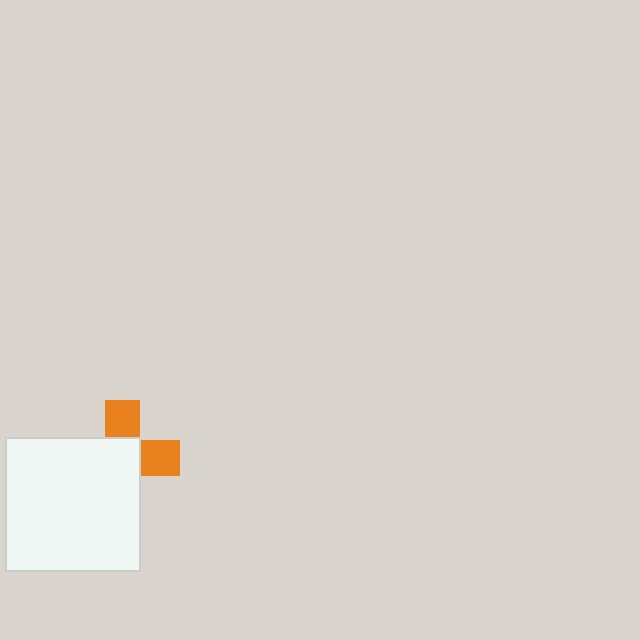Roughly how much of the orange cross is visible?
A small part of it is visible (roughly 39%).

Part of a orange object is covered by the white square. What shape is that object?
It is a cross.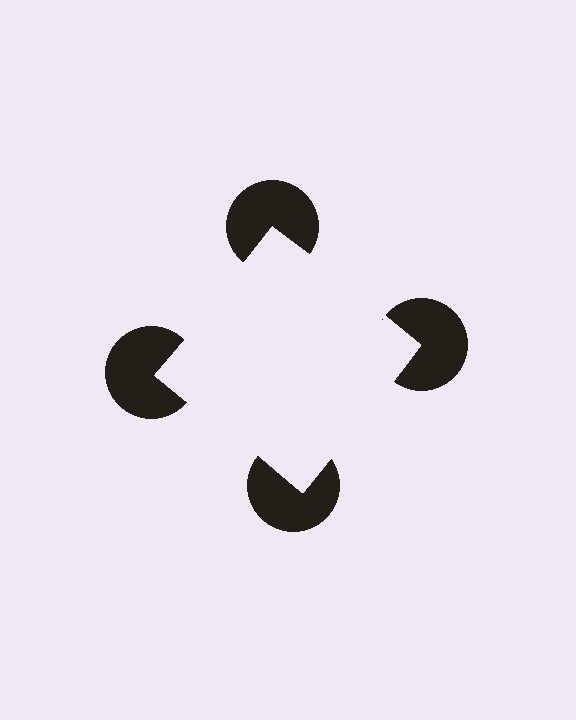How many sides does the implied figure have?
4 sides.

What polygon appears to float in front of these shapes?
An illusory square — its edges are inferred from the aligned wedge cuts in the pac-man discs, not physically drawn.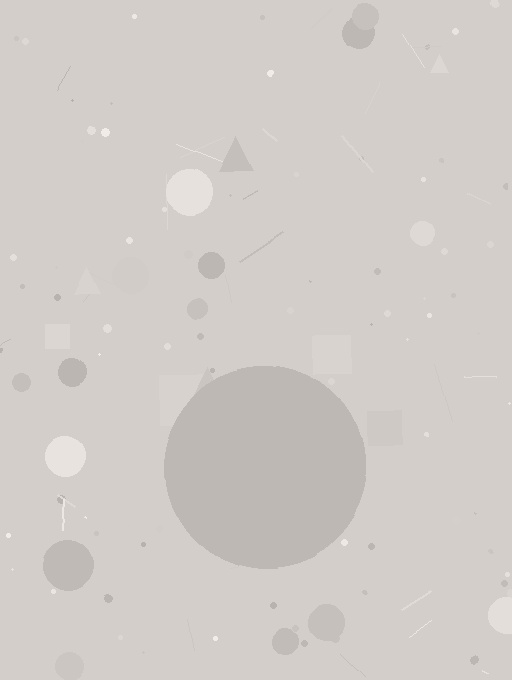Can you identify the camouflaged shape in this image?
The camouflaged shape is a circle.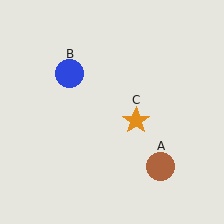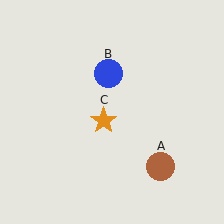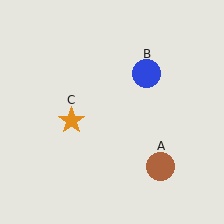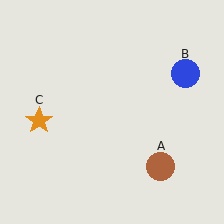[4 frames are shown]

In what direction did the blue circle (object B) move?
The blue circle (object B) moved right.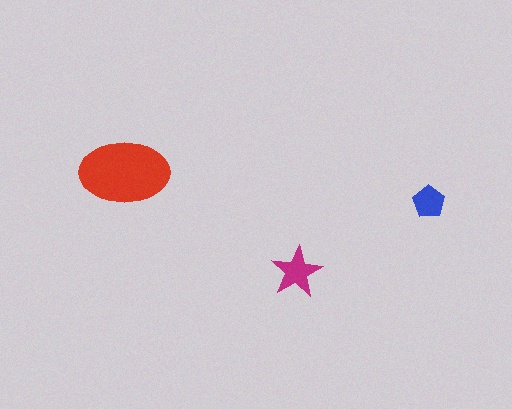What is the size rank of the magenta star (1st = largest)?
2nd.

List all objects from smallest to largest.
The blue pentagon, the magenta star, the red ellipse.